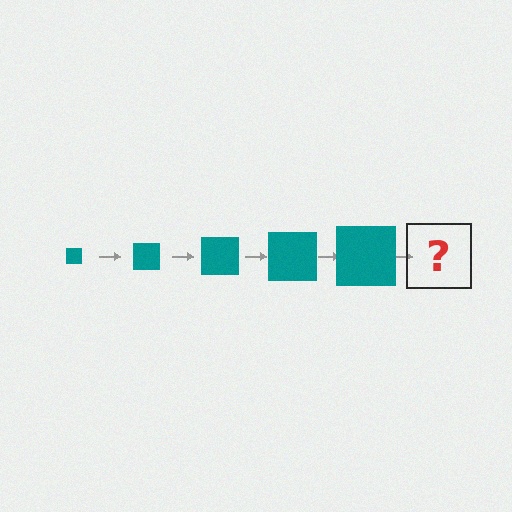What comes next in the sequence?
The next element should be a teal square, larger than the previous one.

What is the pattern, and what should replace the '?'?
The pattern is that the square gets progressively larger each step. The '?' should be a teal square, larger than the previous one.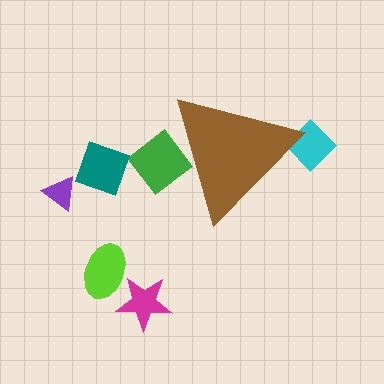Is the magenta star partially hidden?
No, the magenta star is fully visible.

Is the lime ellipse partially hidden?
No, the lime ellipse is fully visible.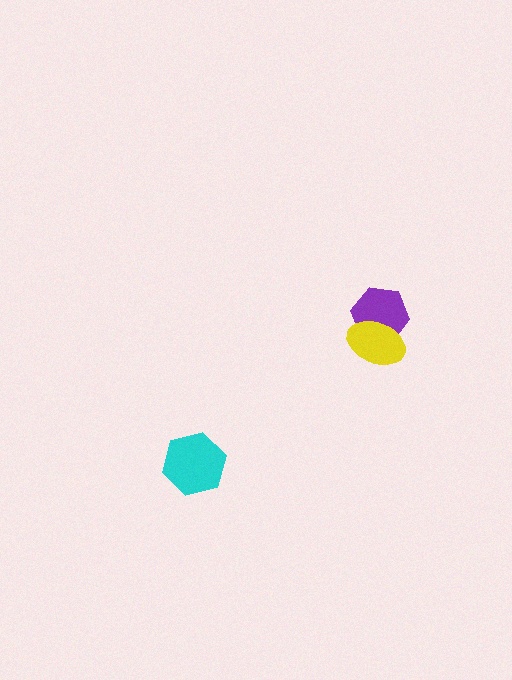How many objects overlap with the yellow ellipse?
1 object overlaps with the yellow ellipse.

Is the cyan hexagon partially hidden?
No, no other shape covers it.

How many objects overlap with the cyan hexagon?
0 objects overlap with the cyan hexagon.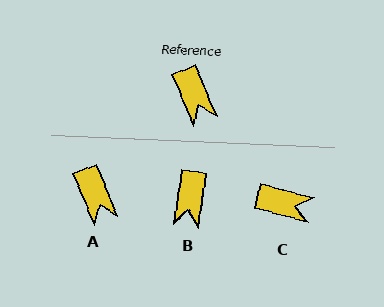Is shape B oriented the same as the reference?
No, it is off by about 31 degrees.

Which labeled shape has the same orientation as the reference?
A.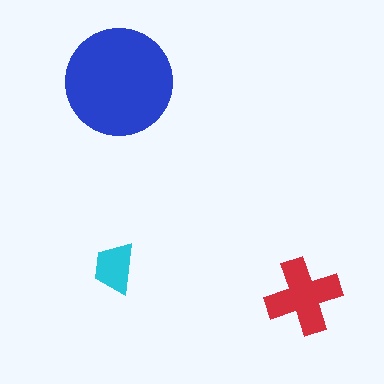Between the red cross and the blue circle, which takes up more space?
The blue circle.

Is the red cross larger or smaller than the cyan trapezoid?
Larger.